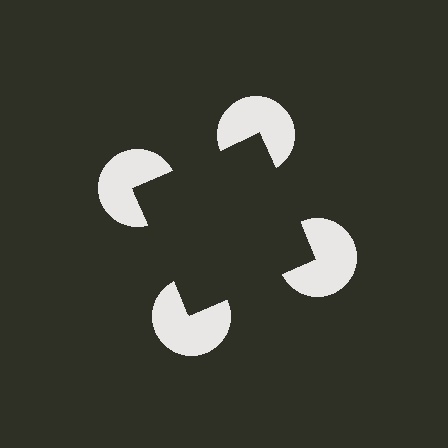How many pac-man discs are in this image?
There are 4 — one at each vertex of the illusory square.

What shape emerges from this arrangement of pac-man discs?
An illusory square — its edges are inferred from the aligned wedge cuts in the pac-man discs, not physically drawn.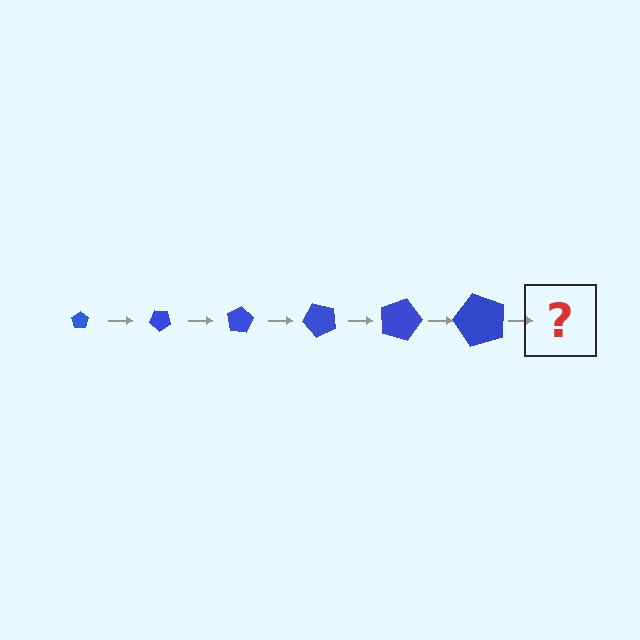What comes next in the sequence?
The next element should be a pentagon, larger than the previous one and rotated 240 degrees from the start.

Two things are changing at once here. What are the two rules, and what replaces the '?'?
The two rules are that the pentagon grows larger each step and it rotates 40 degrees each step. The '?' should be a pentagon, larger than the previous one and rotated 240 degrees from the start.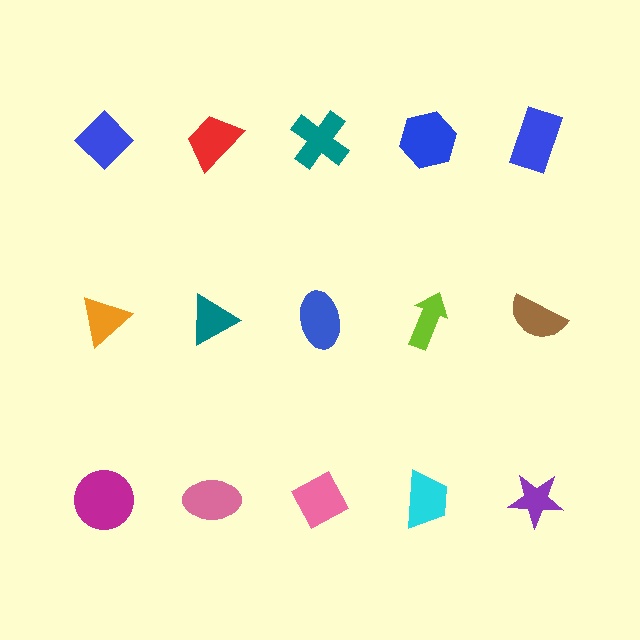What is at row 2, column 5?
A brown semicircle.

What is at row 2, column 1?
An orange triangle.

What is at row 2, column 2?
A teal triangle.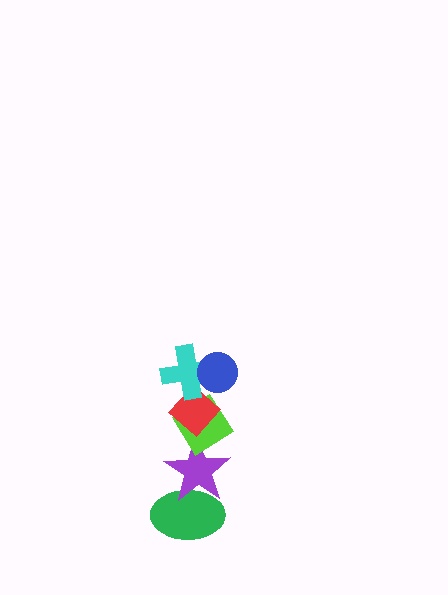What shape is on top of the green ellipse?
The purple star is on top of the green ellipse.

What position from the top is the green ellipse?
The green ellipse is 6th from the top.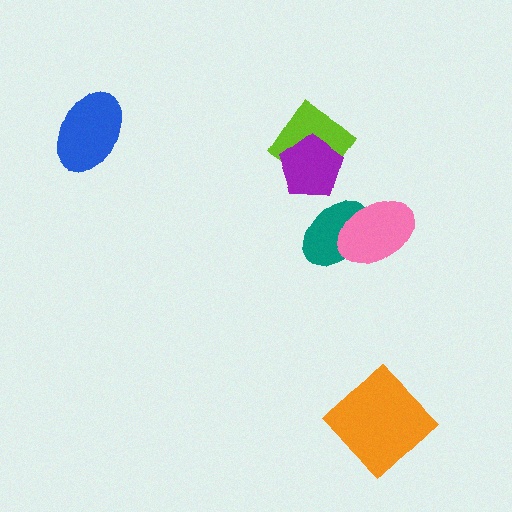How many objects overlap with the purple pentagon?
1 object overlaps with the purple pentagon.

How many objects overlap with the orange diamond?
0 objects overlap with the orange diamond.